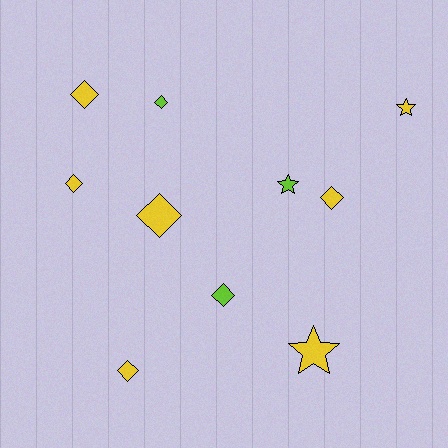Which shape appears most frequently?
Diamond, with 7 objects.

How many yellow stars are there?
There are 2 yellow stars.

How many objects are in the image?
There are 10 objects.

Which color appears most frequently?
Yellow, with 7 objects.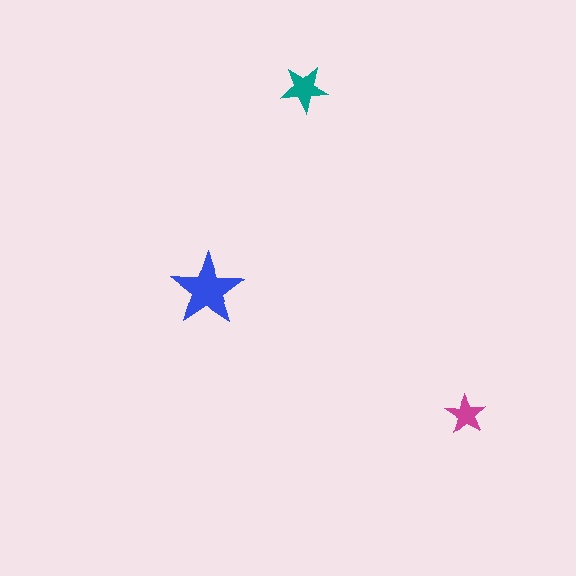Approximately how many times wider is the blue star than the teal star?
About 1.5 times wider.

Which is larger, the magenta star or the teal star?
The teal one.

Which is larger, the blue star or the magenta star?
The blue one.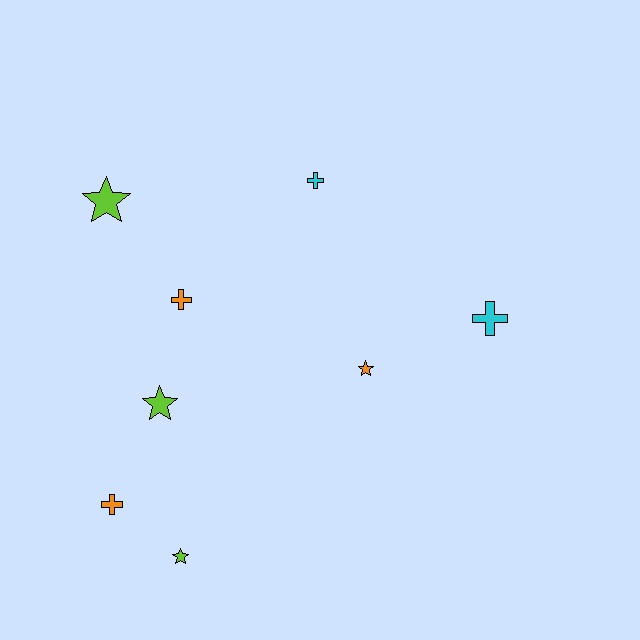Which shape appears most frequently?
Cross, with 4 objects.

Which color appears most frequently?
Orange, with 3 objects.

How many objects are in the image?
There are 8 objects.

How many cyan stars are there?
There are no cyan stars.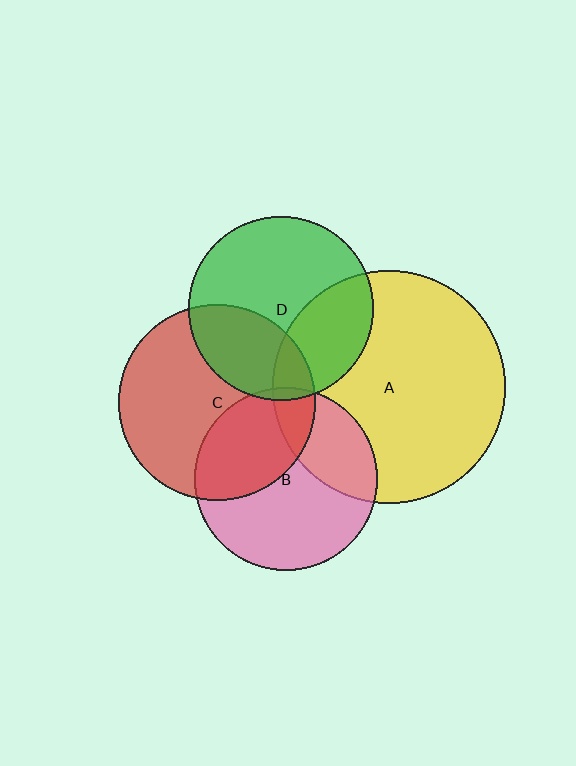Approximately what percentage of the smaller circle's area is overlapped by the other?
Approximately 10%.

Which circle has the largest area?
Circle A (yellow).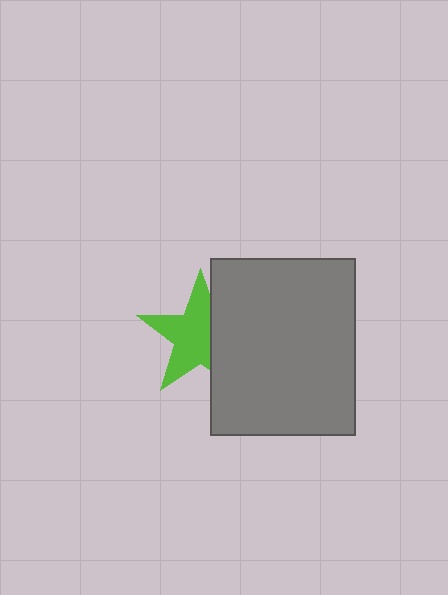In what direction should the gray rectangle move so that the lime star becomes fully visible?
The gray rectangle should move right. That is the shortest direction to clear the overlap and leave the lime star fully visible.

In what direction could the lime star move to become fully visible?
The lime star could move left. That would shift it out from behind the gray rectangle entirely.